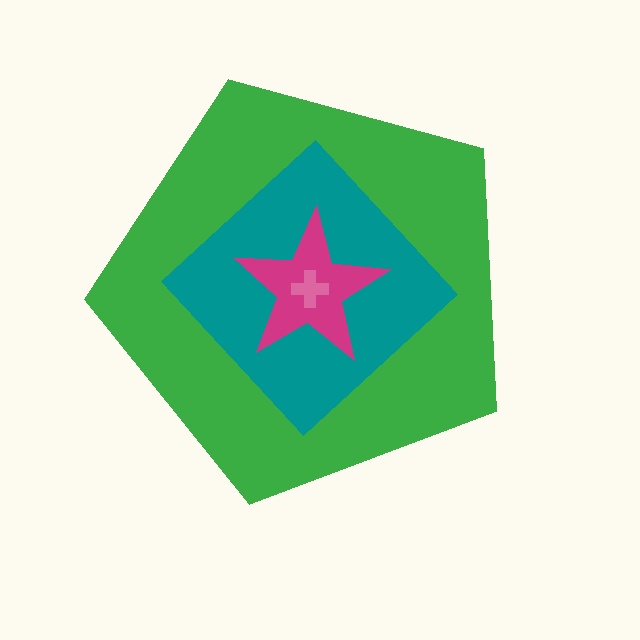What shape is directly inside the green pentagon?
The teal diamond.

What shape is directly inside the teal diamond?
The magenta star.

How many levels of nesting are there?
4.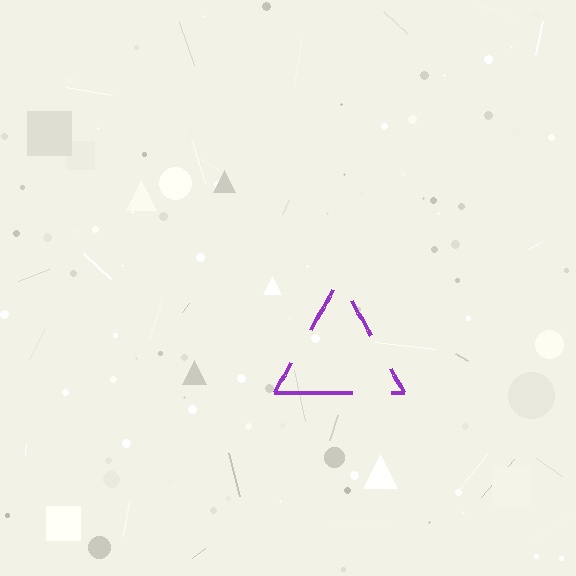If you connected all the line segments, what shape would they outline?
They would outline a triangle.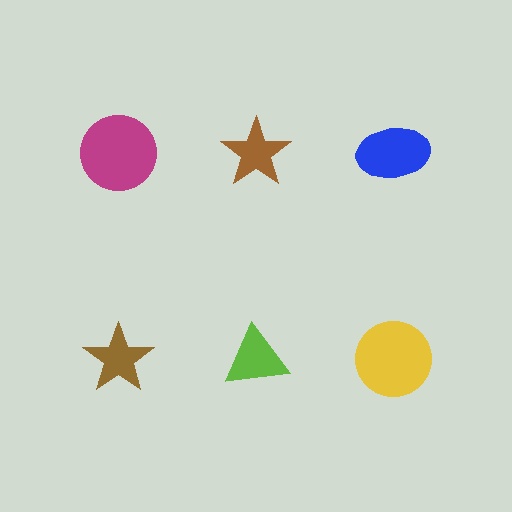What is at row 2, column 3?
A yellow circle.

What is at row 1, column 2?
A brown star.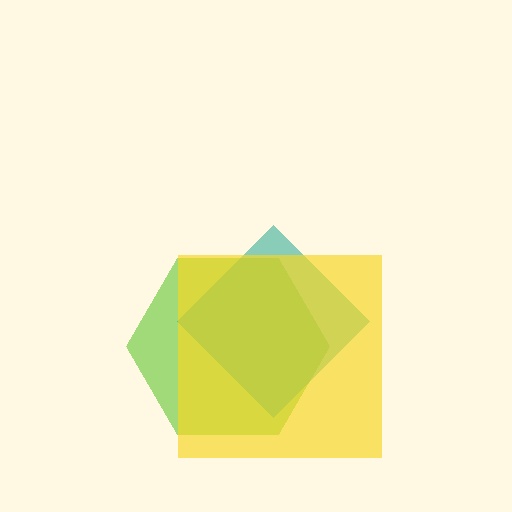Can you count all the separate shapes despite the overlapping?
Yes, there are 3 separate shapes.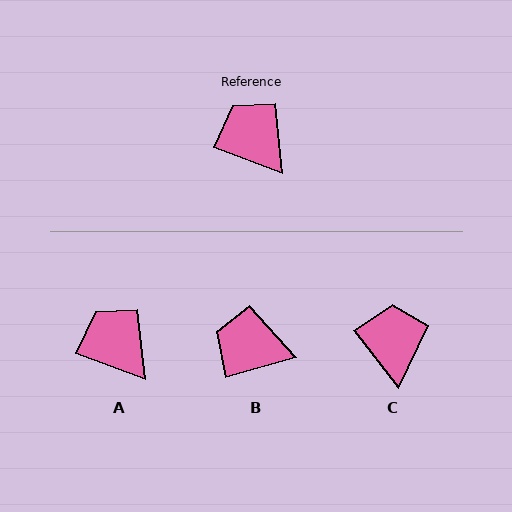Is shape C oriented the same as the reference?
No, it is off by about 31 degrees.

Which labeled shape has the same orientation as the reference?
A.